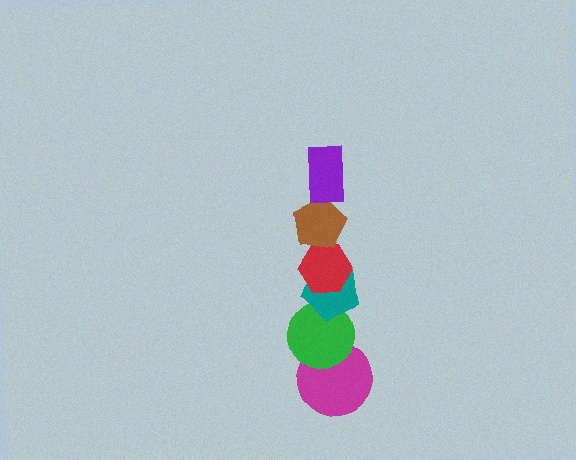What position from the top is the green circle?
The green circle is 5th from the top.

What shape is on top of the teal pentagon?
The red hexagon is on top of the teal pentagon.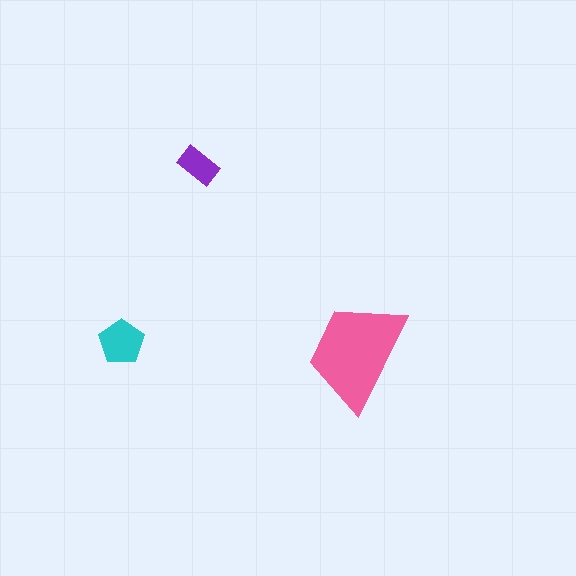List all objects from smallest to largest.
The purple rectangle, the cyan pentagon, the pink trapezoid.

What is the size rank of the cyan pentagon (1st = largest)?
2nd.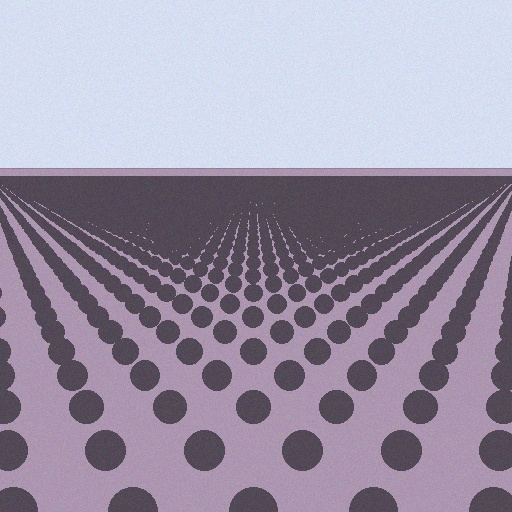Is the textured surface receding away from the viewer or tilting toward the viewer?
The surface is receding away from the viewer. Texture elements get smaller and denser toward the top.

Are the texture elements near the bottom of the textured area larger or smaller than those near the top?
Larger. Near the bottom, elements are closer to the viewer and appear at a bigger on-screen size.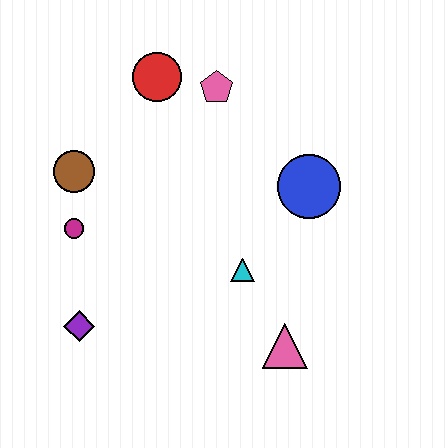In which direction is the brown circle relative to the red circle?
The brown circle is below the red circle.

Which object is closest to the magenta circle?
The brown circle is closest to the magenta circle.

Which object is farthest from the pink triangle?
The red circle is farthest from the pink triangle.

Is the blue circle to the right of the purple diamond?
Yes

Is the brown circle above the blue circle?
Yes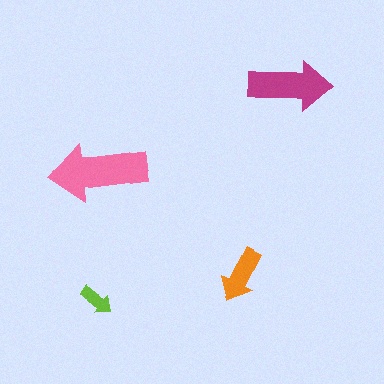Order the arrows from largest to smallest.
the pink one, the magenta one, the orange one, the lime one.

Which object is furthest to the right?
The magenta arrow is rightmost.